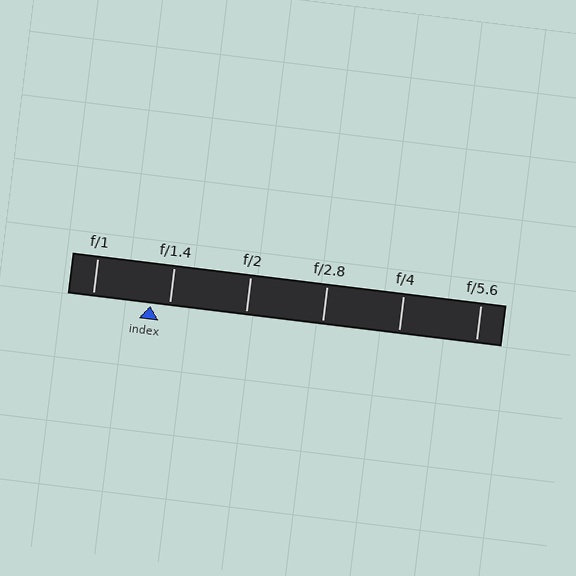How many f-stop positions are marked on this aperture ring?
There are 6 f-stop positions marked.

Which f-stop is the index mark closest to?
The index mark is closest to f/1.4.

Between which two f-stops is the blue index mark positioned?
The index mark is between f/1 and f/1.4.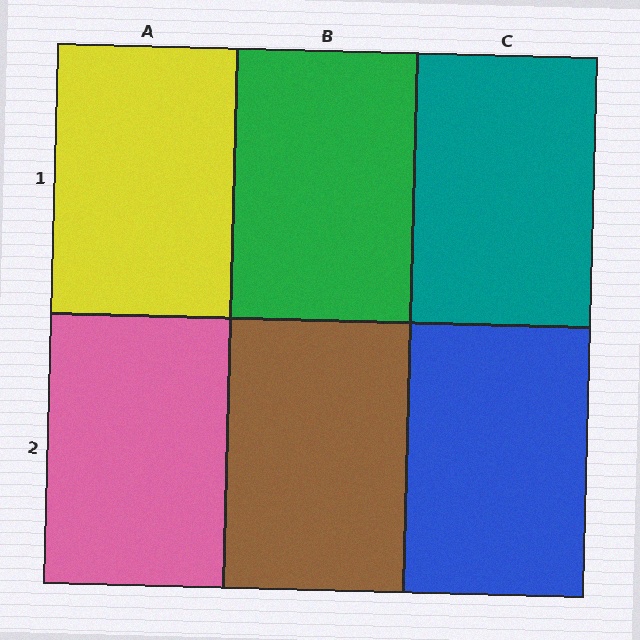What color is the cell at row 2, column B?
Brown.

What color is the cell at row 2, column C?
Blue.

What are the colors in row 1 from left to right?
Yellow, green, teal.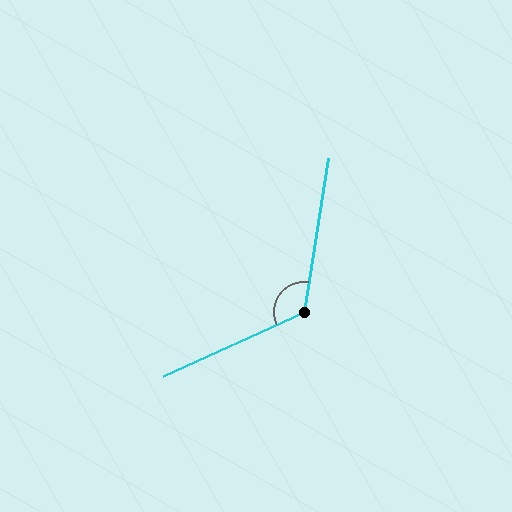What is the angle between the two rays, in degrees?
Approximately 123 degrees.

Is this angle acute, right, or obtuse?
It is obtuse.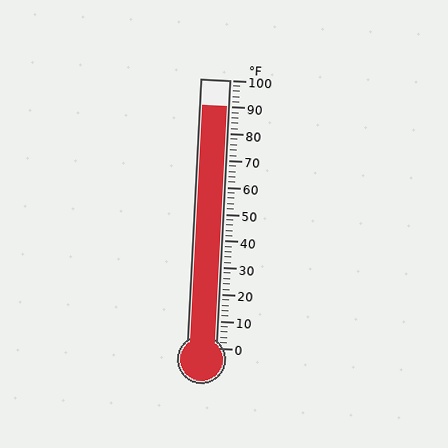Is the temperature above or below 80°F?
The temperature is above 80°F.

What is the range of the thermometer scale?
The thermometer scale ranges from 0°F to 100°F.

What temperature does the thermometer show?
The thermometer shows approximately 90°F.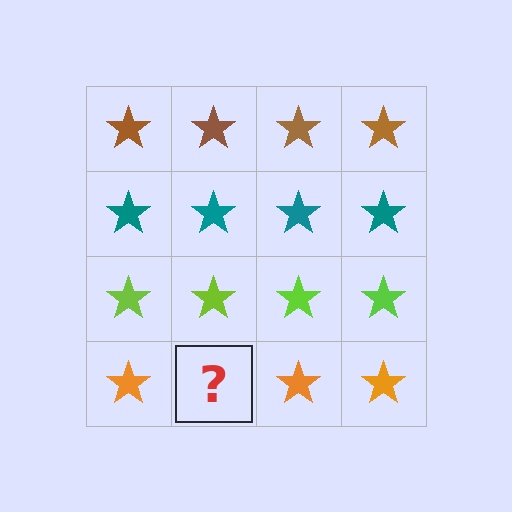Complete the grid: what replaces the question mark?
The question mark should be replaced with an orange star.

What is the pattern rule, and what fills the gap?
The rule is that each row has a consistent color. The gap should be filled with an orange star.